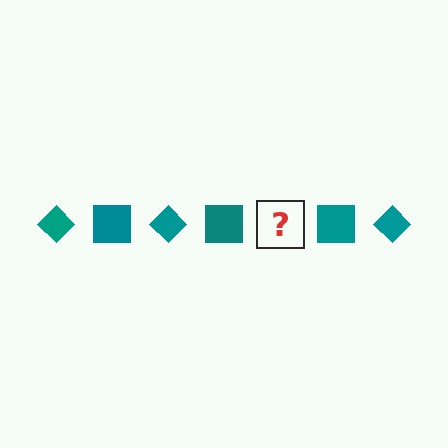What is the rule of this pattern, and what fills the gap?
The rule is that the pattern cycles through diamond, square shapes in teal. The gap should be filled with a teal diamond.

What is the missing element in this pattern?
The missing element is a teal diamond.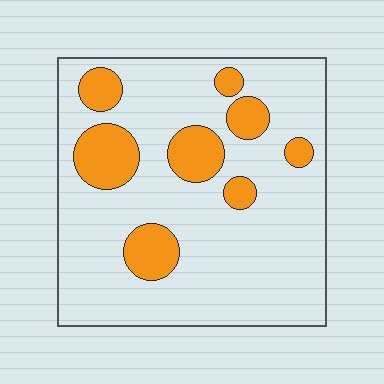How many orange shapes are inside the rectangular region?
8.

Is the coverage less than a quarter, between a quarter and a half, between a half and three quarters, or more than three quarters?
Less than a quarter.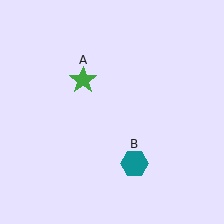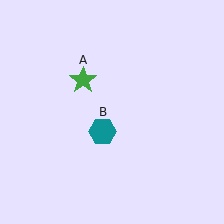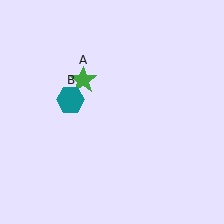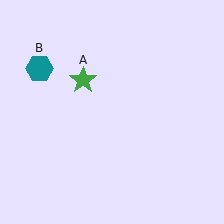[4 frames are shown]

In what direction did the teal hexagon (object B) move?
The teal hexagon (object B) moved up and to the left.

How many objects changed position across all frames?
1 object changed position: teal hexagon (object B).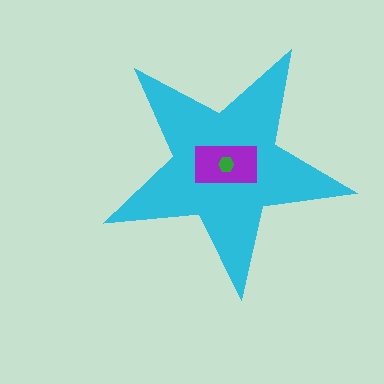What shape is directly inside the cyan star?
The purple rectangle.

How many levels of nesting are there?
3.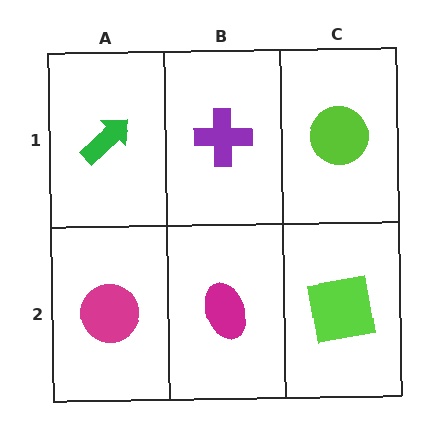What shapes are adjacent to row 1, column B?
A magenta ellipse (row 2, column B), a green arrow (row 1, column A), a lime circle (row 1, column C).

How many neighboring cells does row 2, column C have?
2.